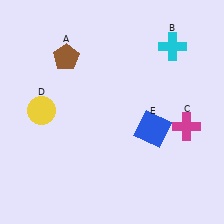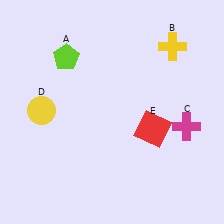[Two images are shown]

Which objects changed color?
A changed from brown to lime. B changed from cyan to yellow. E changed from blue to red.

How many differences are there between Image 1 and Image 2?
There are 3 differences between the two images.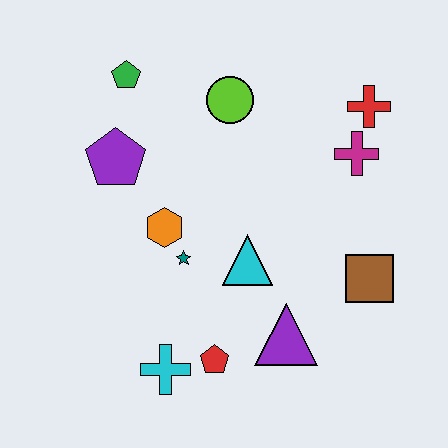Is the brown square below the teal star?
Yes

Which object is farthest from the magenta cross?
The cyan cross is farthest from the magenta cross.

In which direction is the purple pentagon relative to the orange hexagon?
The purple pentagon is above the orange hexagon.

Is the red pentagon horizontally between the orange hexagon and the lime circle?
Yes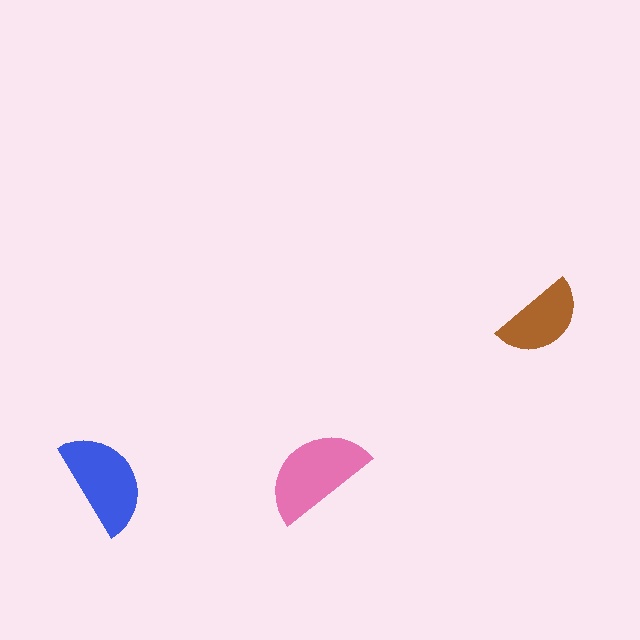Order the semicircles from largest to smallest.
the pink one, the blue one, the brown one.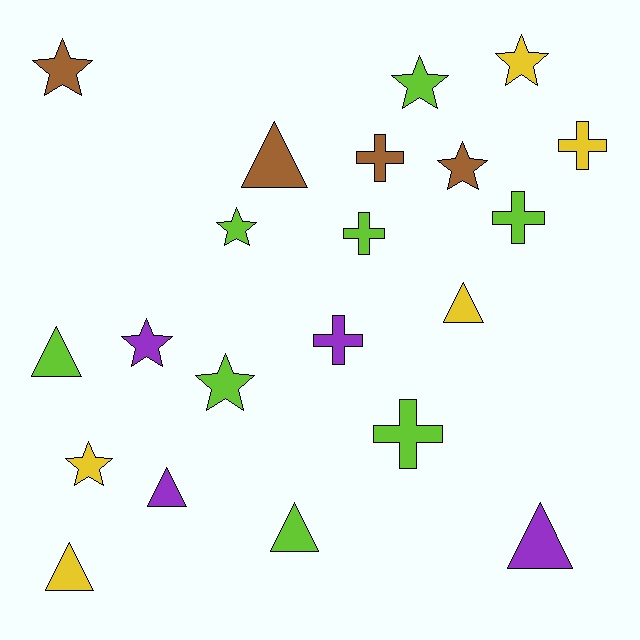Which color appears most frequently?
Lime, with 8 objects.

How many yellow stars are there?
There are 2 yellow stars.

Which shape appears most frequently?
Star, with 8 objects.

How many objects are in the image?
There are 21 objects.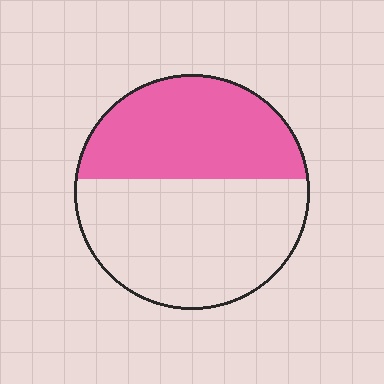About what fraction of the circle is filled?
About two fifths (2/5).